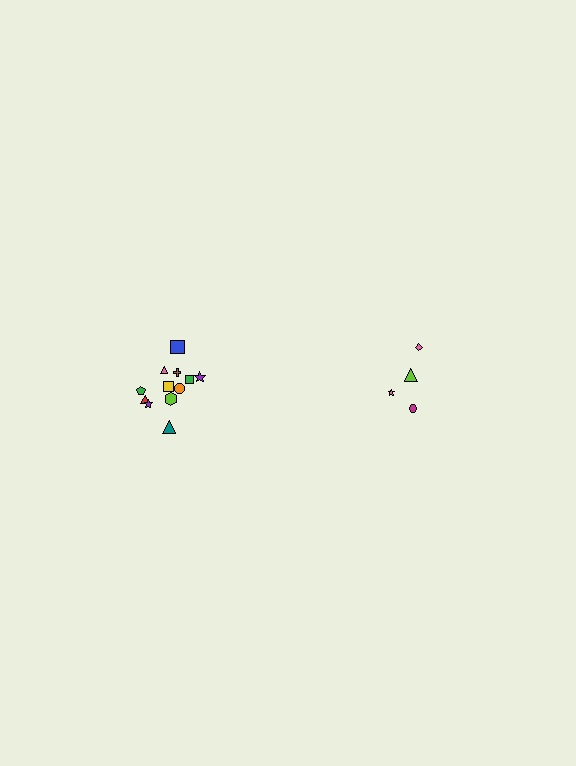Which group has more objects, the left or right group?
The left group.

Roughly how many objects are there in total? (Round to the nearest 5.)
Roughly 15 objects in total.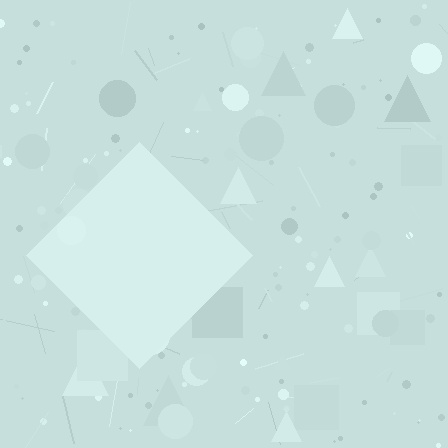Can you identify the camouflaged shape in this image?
The camouflaged shape is a diamond.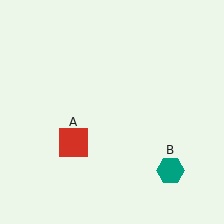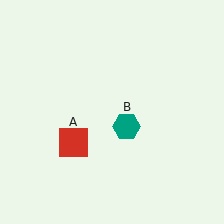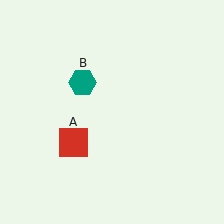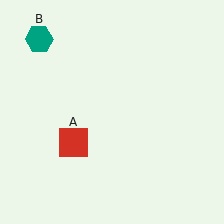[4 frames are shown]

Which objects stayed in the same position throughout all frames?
Red square (object A) remained stationary.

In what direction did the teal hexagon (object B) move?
The teal hexagon (object B) moved up and to the left.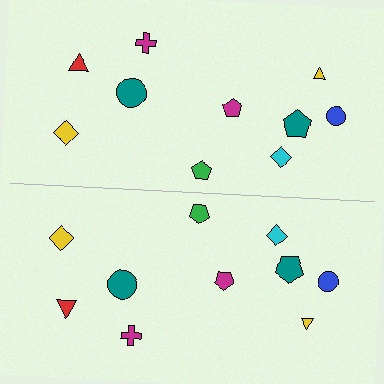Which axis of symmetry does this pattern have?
The pattern has a horizontal axis of symmetry running through the center of the image.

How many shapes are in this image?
There are 20 shapes in this image.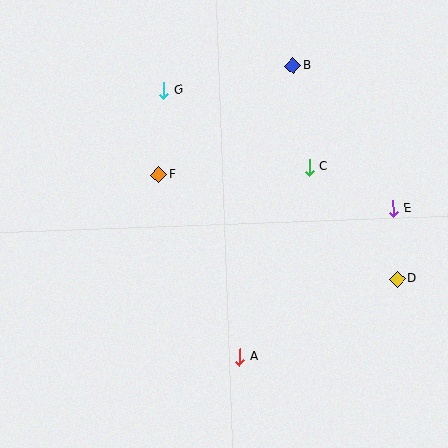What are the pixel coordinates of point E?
Point E is at (393, 208).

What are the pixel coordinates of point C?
Point C is at (309, 167).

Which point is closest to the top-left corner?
Point G is closest to the top-left corner.